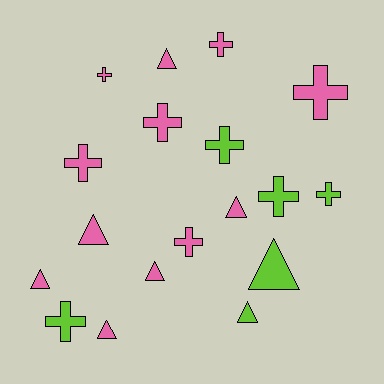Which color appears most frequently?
Pink, with 12 objects.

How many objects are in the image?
There are 18 objects.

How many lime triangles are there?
There are 2 lime triangles.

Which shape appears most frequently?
Cross, with 10 objects.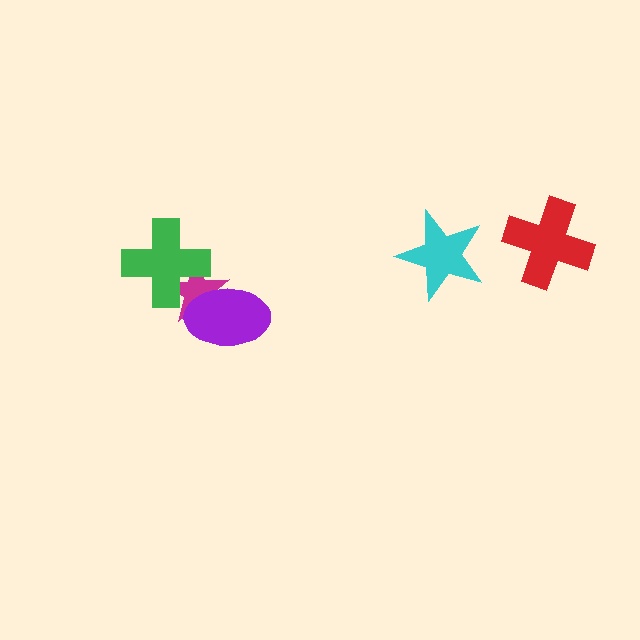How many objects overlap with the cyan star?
0 objects overlap with the cyan star.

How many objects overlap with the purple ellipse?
1 object overlaps with the purple ellipse.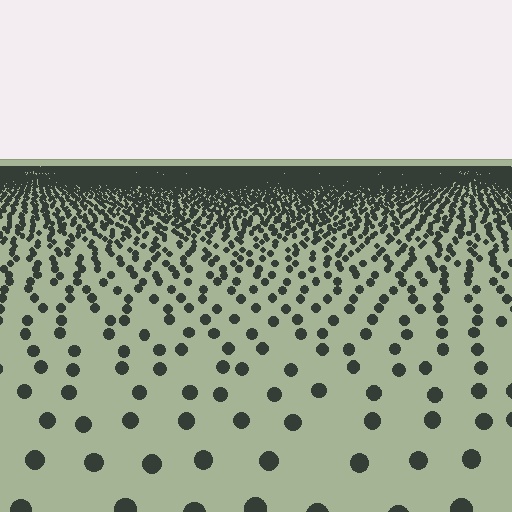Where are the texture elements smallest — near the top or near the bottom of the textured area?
Near the top.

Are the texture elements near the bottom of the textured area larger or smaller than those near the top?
Larger. Near the bottom, elements are closer to the viewer and appear at a bigger on-screen size.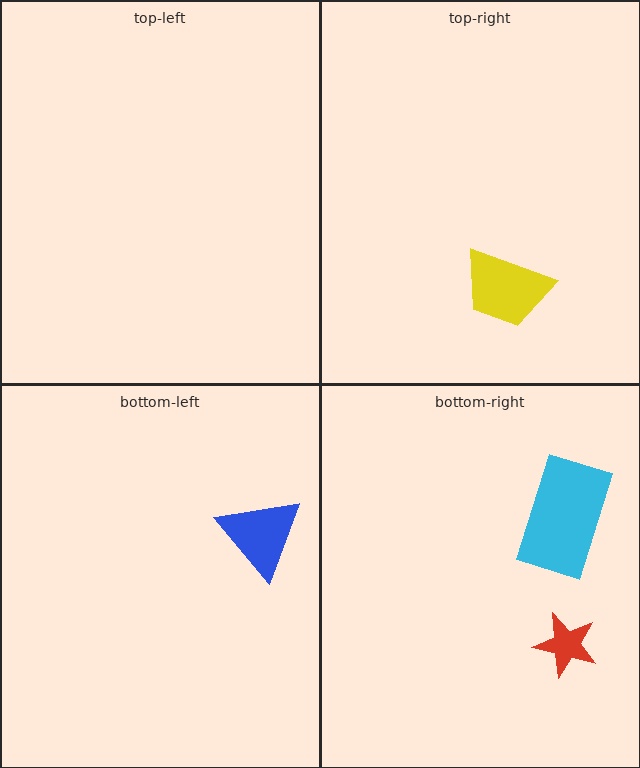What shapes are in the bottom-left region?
The blue triangle.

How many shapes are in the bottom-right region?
2.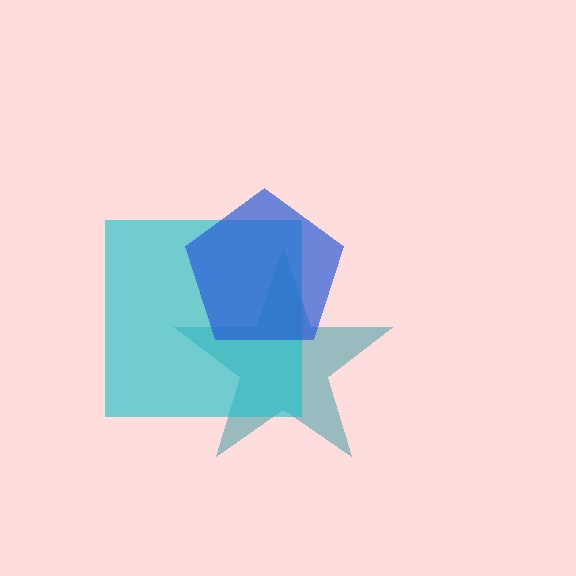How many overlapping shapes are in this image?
There are 3 overlapping shapes in the image.